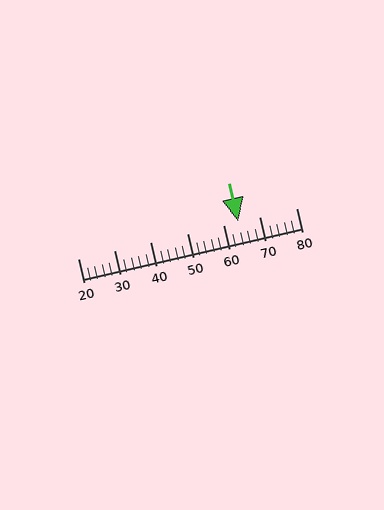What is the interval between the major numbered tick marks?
The major tick marks are spaced 10 units apart.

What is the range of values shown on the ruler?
The ruler shows values from 20 to 80.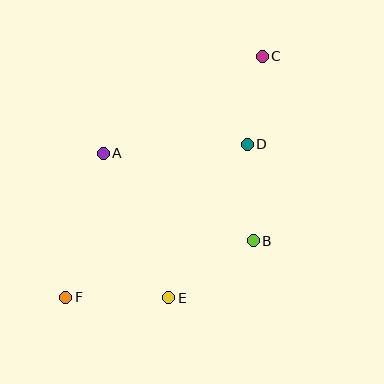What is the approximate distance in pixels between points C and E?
The distance between C and E is approximately 259 pixels.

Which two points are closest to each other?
Points C and D are closest to each other.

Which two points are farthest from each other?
Points C and F are farthest from each other.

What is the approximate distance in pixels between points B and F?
The distance between B and F is approximately 196 pixels.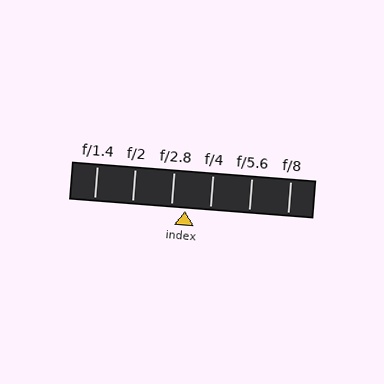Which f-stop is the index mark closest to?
The index mark is closest to f/2.8.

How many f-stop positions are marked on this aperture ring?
There are 6 f-stop positions marked.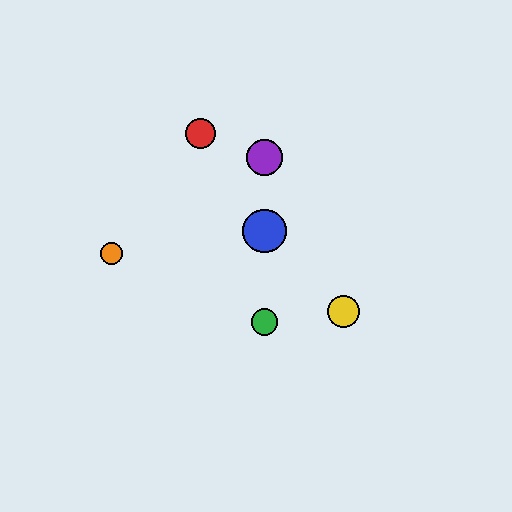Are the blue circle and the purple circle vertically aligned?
Yes, both are at x≈264.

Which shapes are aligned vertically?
The blue circle, the green circle, the purple circle are aligned vertically.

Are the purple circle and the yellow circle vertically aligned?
No, the purple circle is at x≈264 and the yellow circle is at x≈344.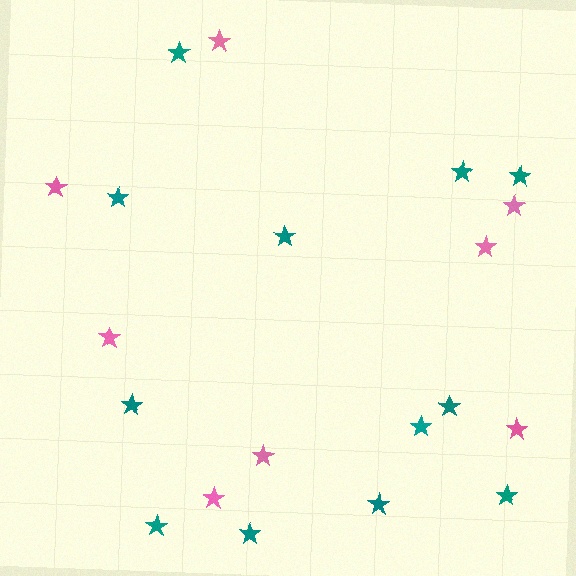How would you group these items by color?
There are 2 groups: one group of teal stars (12) and one group of pink stars (8).